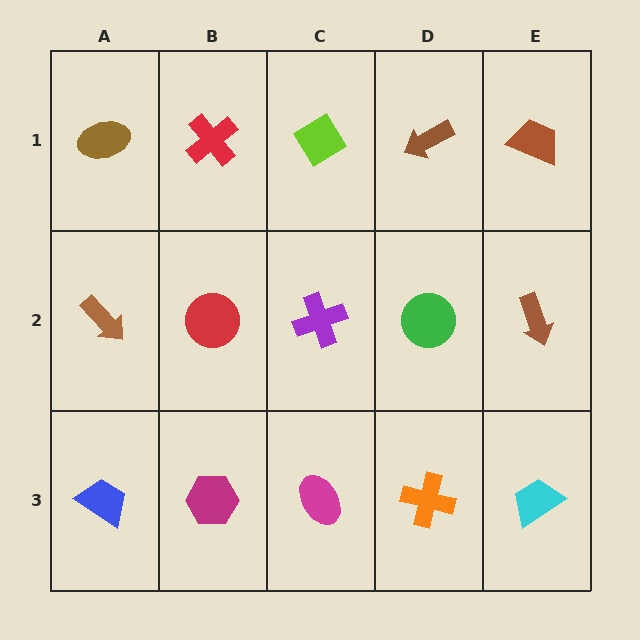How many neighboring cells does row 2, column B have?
4.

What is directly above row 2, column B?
A red cross.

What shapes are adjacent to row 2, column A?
A brown ellipse (row 1, column A), a blue trapezoid (row 3, column A), a red circle (row 2, column B).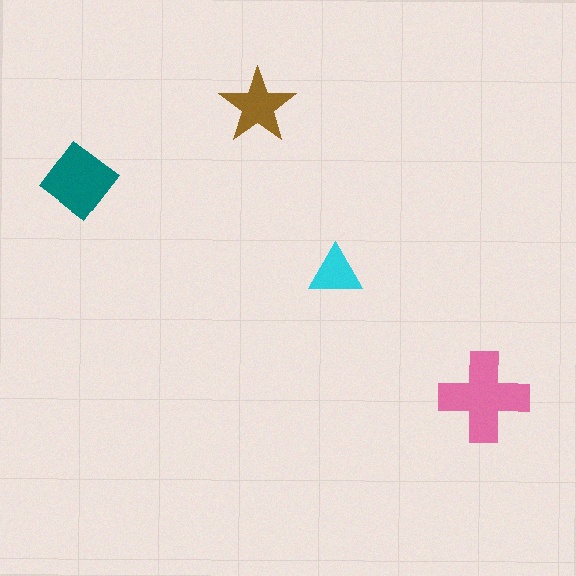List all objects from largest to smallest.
The pink cross, the teal diamond, the brown star, the cyan triangle.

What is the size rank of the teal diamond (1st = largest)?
2nd.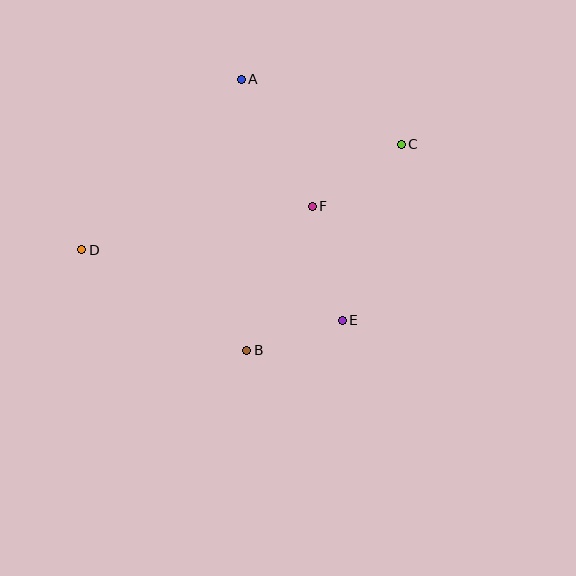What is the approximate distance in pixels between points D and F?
The distance between D and F is approximately 234 pixels.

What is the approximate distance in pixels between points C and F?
The distance between C and F is approximately 108 pixels.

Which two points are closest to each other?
Points B and E are closest to each other.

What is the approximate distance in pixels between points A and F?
The distance between A and F is approximately 145 pixels.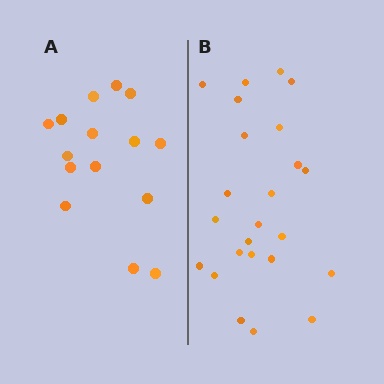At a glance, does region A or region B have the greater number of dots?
Region B (the right region) has more dots.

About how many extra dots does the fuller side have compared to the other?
Region B has roughly 8 or so more dots than region A.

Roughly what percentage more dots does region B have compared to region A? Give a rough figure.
About 60% more.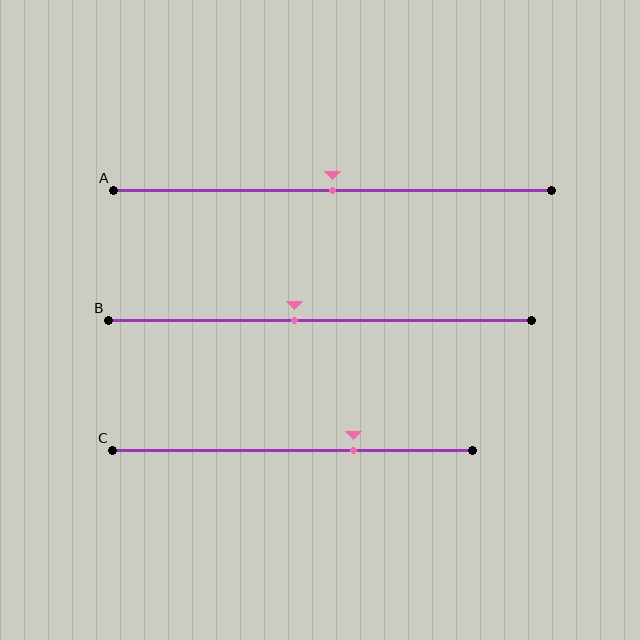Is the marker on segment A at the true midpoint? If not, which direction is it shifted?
Yes, the marker on segment A is at the true midpoint.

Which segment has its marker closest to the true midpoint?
Segment A has its marker closest to the true midpoint.